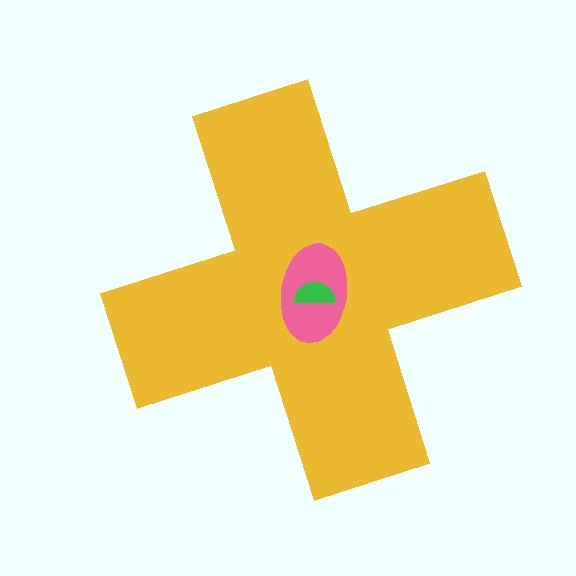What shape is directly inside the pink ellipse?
The green semicircle.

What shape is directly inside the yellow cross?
The pink ellipse.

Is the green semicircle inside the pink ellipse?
Yes.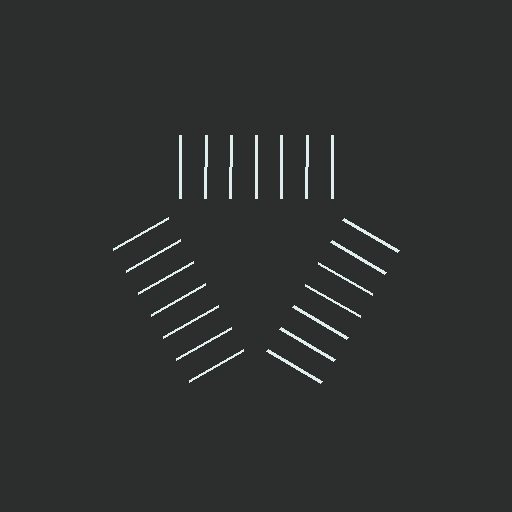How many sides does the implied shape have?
3 sides — the line-ends trace a triangle.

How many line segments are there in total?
21 — 7 along each of the 3 edges.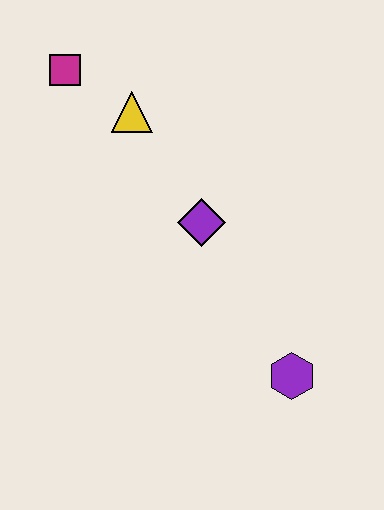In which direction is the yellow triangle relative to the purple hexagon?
The yellow triangle is above the purple hexagon.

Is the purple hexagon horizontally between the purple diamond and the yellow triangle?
No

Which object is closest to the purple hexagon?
The purple diamond is closest to the purple hexagon.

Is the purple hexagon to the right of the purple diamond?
Yes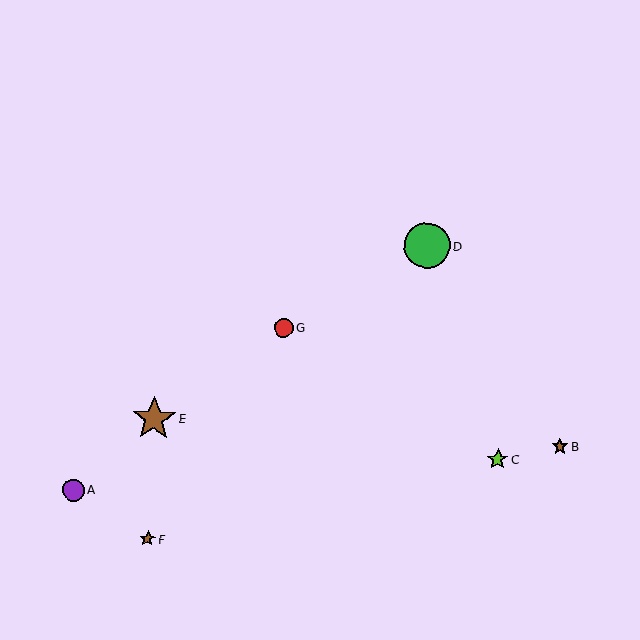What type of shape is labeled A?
Shape A is a purple circle.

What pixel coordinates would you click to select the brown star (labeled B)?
Click at (560, 447) to select the brown star B.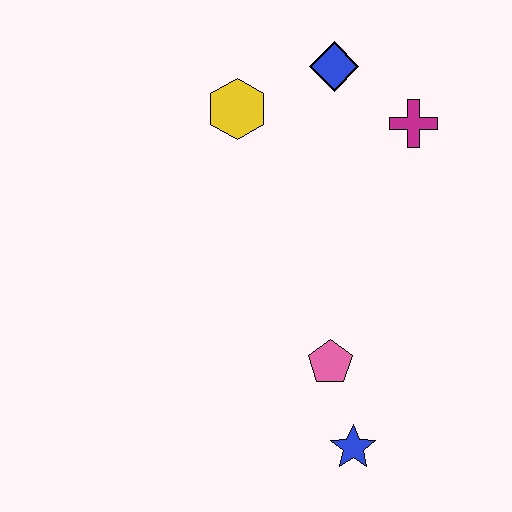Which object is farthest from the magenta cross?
The blue star is farthest from the magenta cross.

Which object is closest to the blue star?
The pink pentagon is closest to the blue star.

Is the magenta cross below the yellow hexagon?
Yes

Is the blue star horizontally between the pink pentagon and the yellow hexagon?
No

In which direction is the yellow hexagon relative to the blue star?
The yellow hexagon is above the blue star.